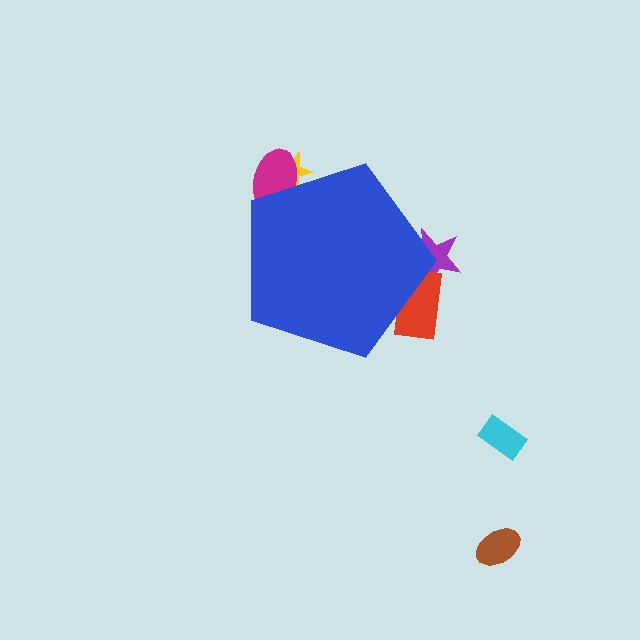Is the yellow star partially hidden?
Yes, the yellow star is partially hidden behind the blue pentagon.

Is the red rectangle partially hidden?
Yes, the red rectangle is partially hidden behind the blue pentagon.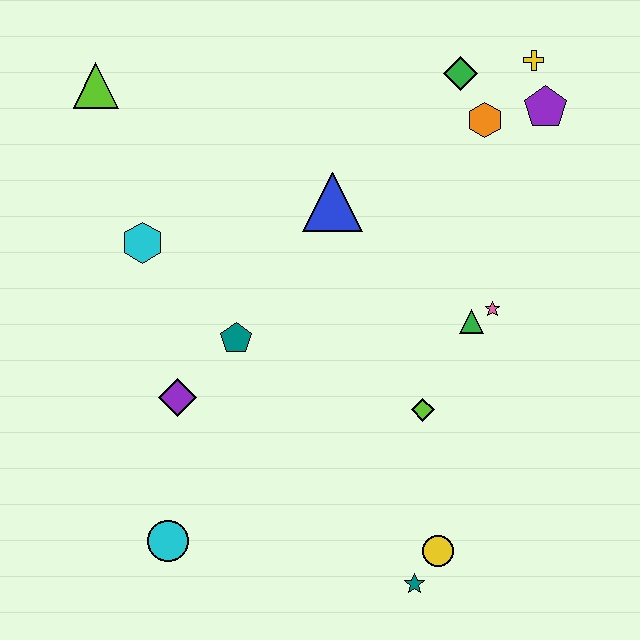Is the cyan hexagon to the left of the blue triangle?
Yes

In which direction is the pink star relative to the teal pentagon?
The pink star is to the right of the teal pentagon.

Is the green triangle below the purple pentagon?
Yes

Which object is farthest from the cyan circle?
The yellow cross is farthest from the cyan circle.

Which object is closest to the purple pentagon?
The yellow cross is closest to the purple pentagon.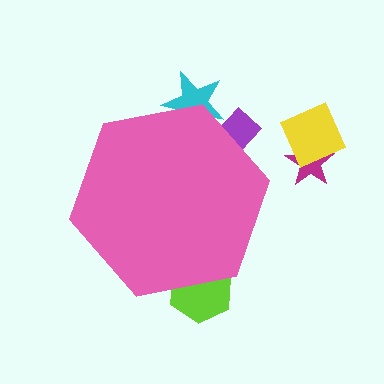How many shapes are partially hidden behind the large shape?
3 shapes are partially hidden.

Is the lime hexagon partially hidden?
Yes, the lime hexagon is partially hidden behind the pink hexagon.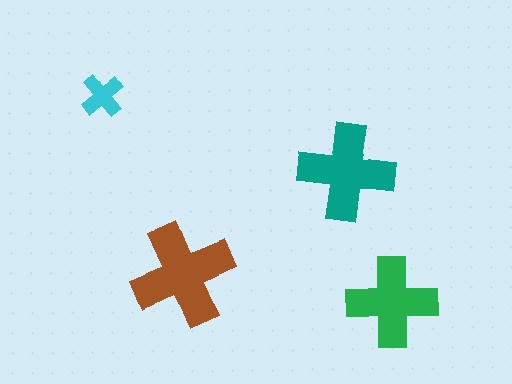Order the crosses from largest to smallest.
the brown one, the teal one, the green one, the cyan one.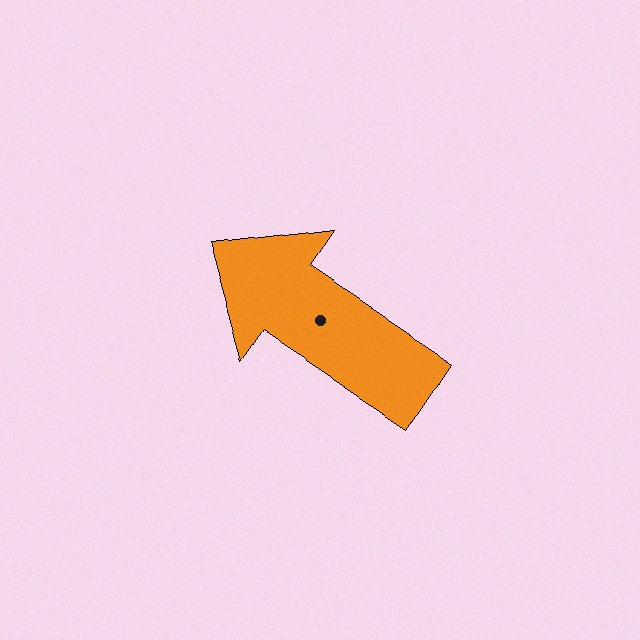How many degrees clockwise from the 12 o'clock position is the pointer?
Approximately 304 degrees.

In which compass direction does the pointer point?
Northwest.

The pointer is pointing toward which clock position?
Roughly 10 o'clock.